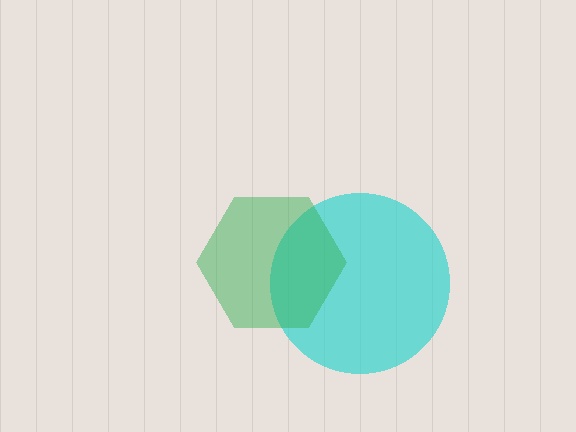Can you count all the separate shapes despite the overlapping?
Yes, there are 2 separate shapes.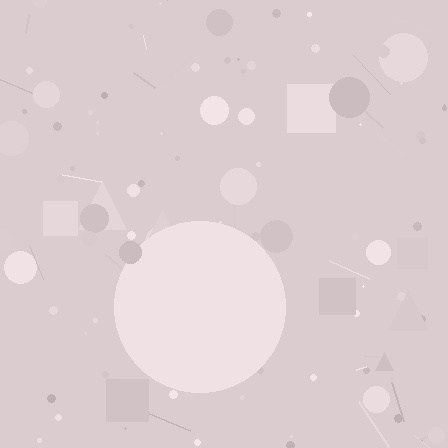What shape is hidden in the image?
A circle is hidden in the image.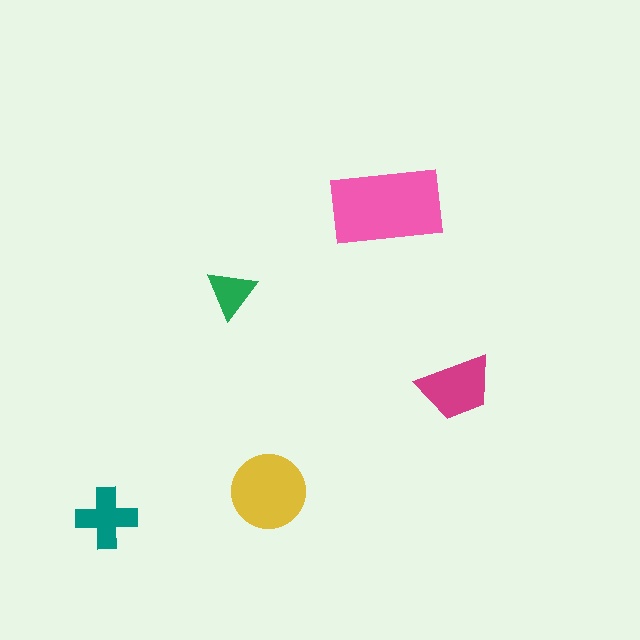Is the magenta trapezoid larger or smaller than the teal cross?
Larger.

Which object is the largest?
The pink rectangle.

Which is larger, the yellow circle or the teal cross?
The yellow circle.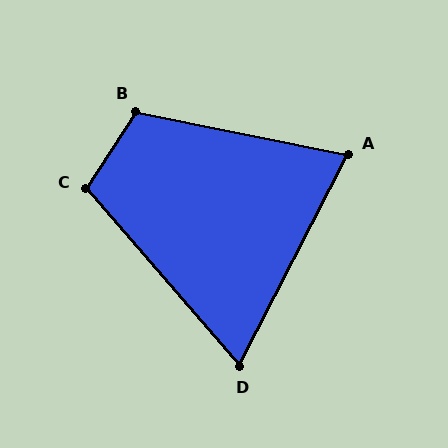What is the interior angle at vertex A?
Approximately 74 degrees (acute).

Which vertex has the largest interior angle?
B, at approximately 112 degrees.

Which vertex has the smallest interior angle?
D, at approximately 68 degrees.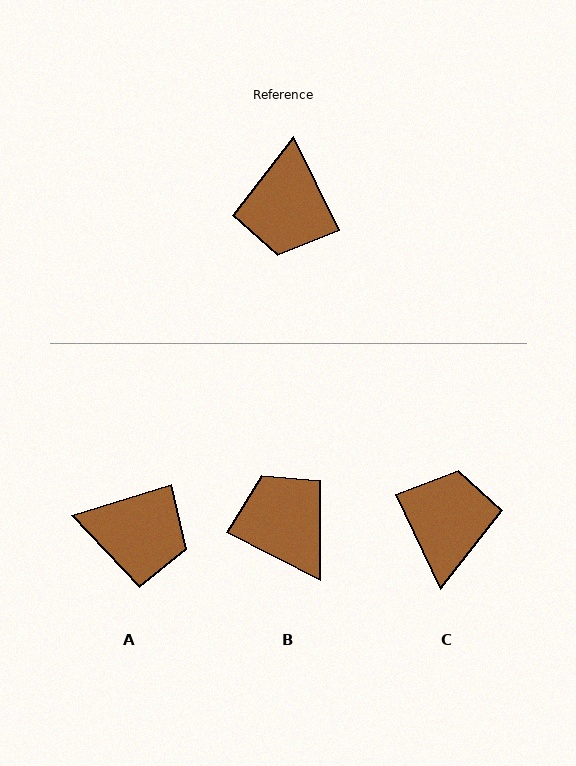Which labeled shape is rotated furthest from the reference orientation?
C, about 179 degrees away.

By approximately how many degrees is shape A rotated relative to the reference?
Approximately 81 degrees counter-clockwise.